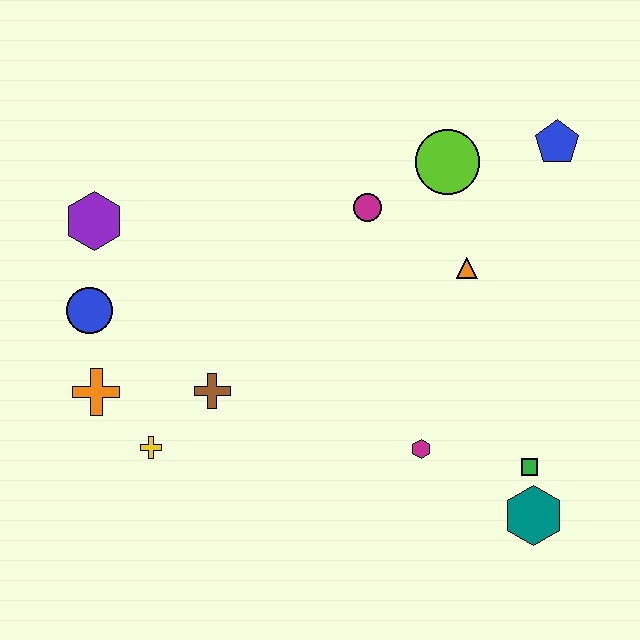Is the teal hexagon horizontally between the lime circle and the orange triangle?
No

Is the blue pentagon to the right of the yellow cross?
Yes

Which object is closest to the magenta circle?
The lime circle is closest to the magenta circle.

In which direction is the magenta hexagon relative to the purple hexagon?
The magenta hexagon is to the right of the purple hexagon.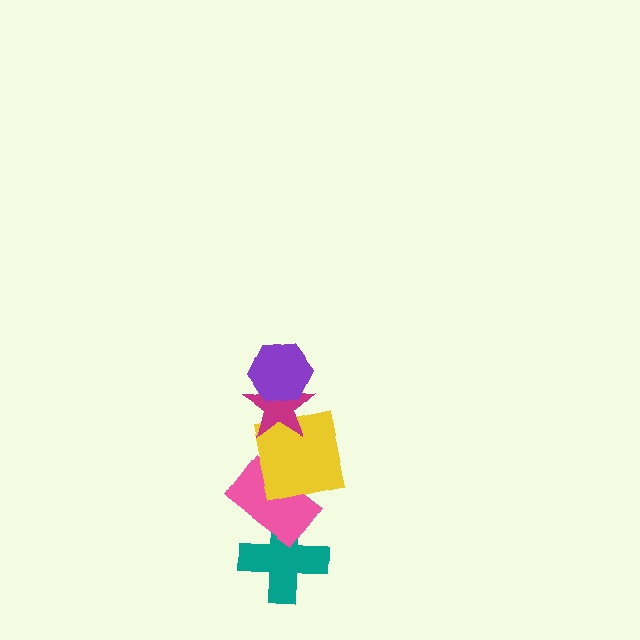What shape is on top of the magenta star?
The purple hexagon is on top of the magenta star.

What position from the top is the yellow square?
The yellow square is 3rd from the top.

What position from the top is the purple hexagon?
The purple hexagon is 1st from the top.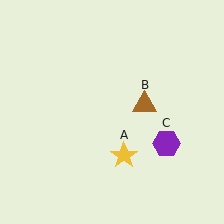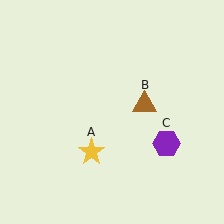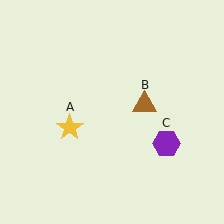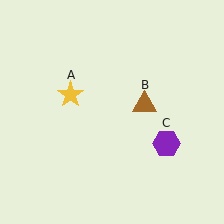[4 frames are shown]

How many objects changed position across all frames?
1 object changed position: yellow star (object A).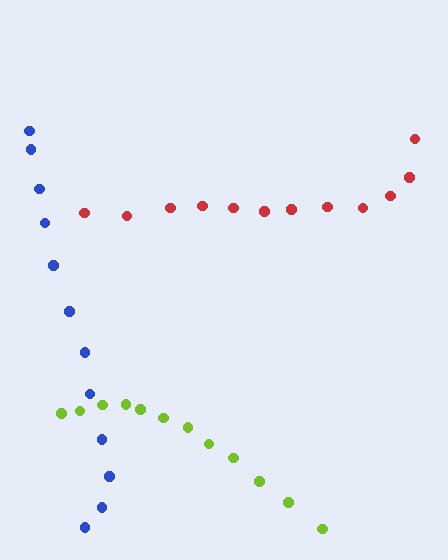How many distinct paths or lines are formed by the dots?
There are 3 distinct paths.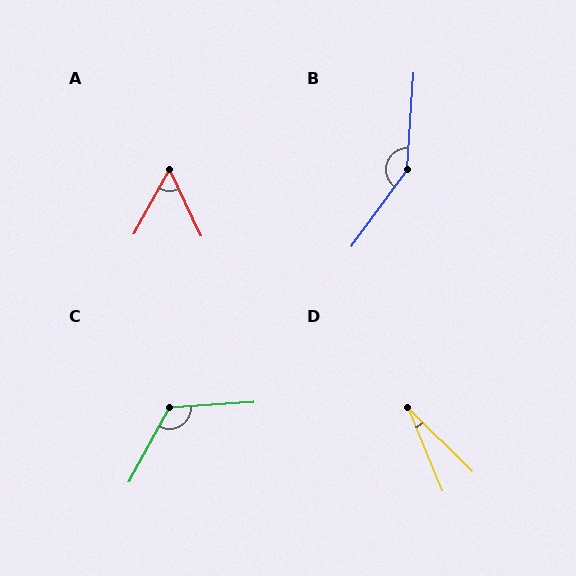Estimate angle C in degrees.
Approximately 122 degrees.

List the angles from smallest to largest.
D (23°), A (54°), C (122°), B (147°).